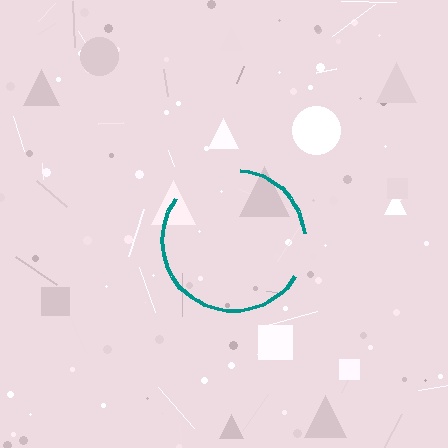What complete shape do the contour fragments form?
The contour fragments form a circle.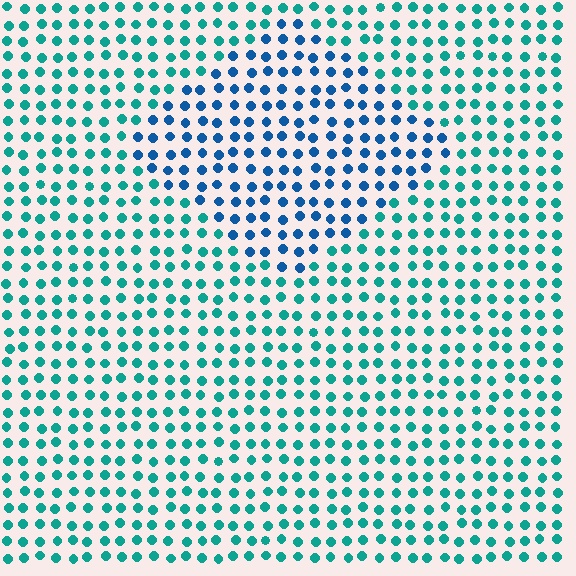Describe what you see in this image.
The image is filled with small teal elements in a uniform arrangement. A diamond-shaped region is visible where the elements are tinted to a slightly different hue, forming a subtle color boundary.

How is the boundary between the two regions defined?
The boundary is defined purely by a slight shift in hue (about 37 degrees). Spacing, size, and orientation are identical on both sides.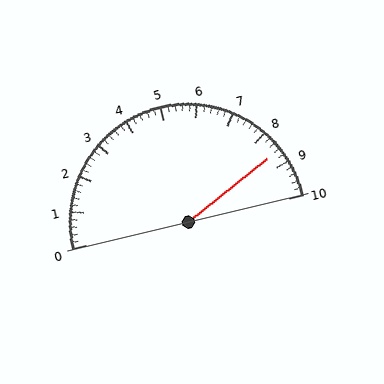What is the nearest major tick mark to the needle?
The nearest major tick mark is 9.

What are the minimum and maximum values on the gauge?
The gauge ranges from 0 to 10.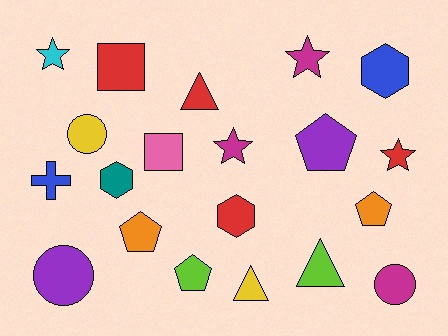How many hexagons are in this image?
There are 3 hexagons.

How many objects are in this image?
There are 20 objects.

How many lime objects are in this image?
There are 2 lime objects.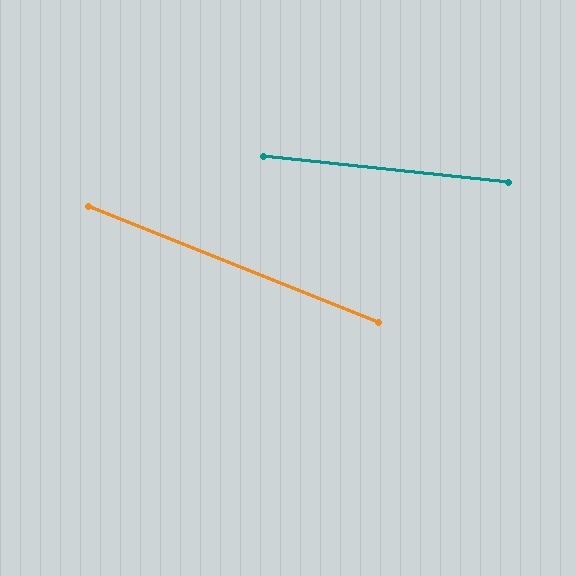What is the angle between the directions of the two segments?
Approximately 16 degrees.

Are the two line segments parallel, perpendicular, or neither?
Neither parallel nor perpendicular — they differ by about 16°.